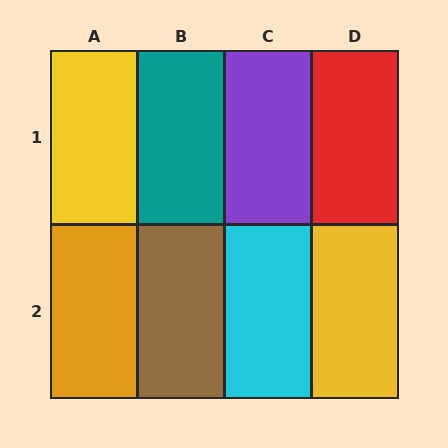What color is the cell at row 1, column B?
Teal.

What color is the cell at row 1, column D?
Red.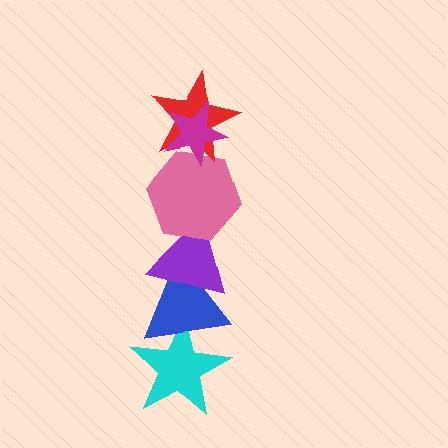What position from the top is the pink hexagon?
The pink hexagon is 3rd from the top.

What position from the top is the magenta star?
The magenta star is 1st from the top.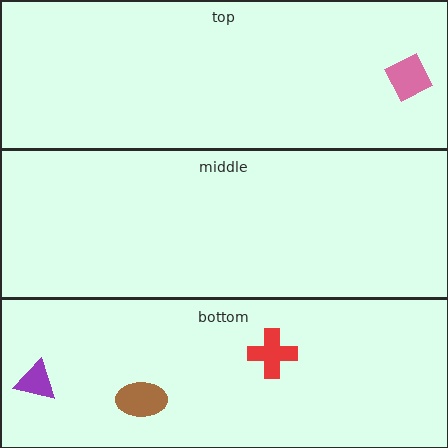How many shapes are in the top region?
1.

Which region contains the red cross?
The bottom region.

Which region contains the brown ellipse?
The bottom region.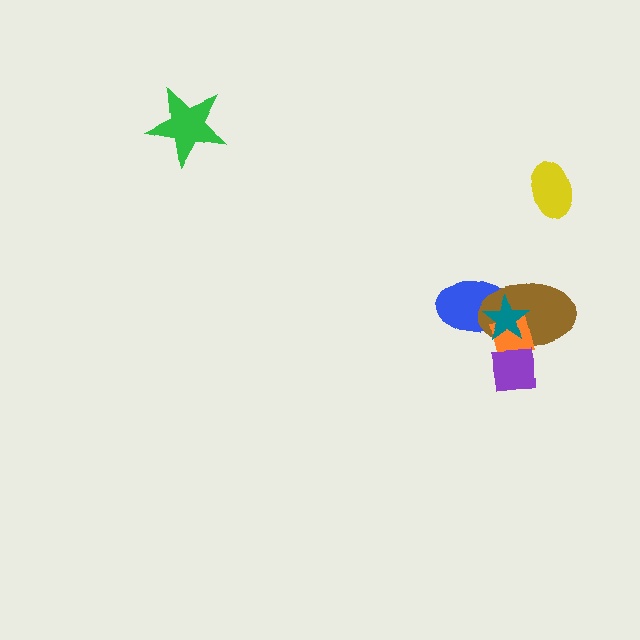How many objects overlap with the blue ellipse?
3 objects overlap with the blue ellipse.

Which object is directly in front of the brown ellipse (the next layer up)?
The orange square is directly in front of the brown ellipse.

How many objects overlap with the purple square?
2 objects overlap with the purple square.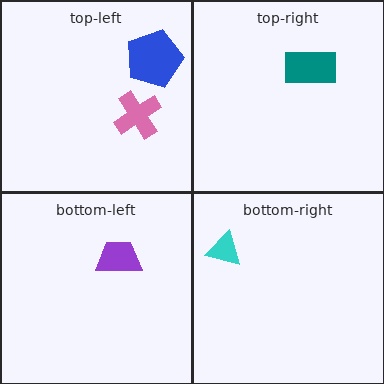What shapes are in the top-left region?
The pink cross, the blue pentagon.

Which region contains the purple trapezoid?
The bottom-left region.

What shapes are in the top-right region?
The teal rectangle.